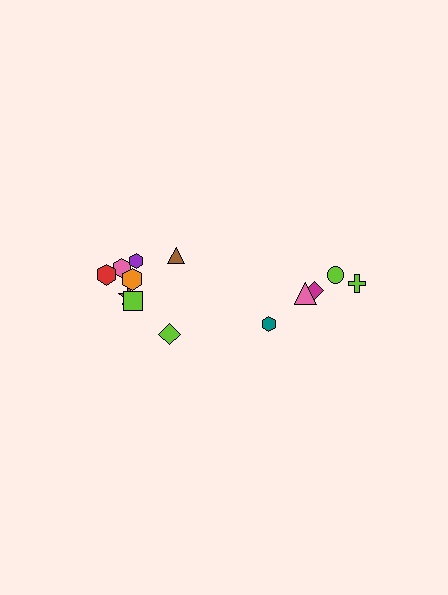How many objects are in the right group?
There are 5 objects.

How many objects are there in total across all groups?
There are 13 objects.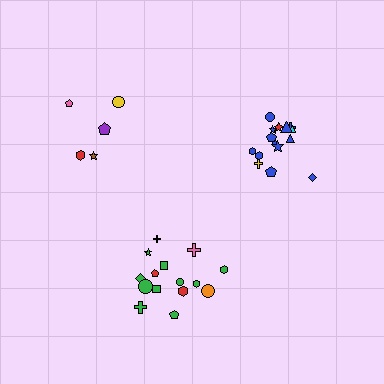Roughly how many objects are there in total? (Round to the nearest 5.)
Roughly 35 objects in total.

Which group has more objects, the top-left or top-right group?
The top-right group.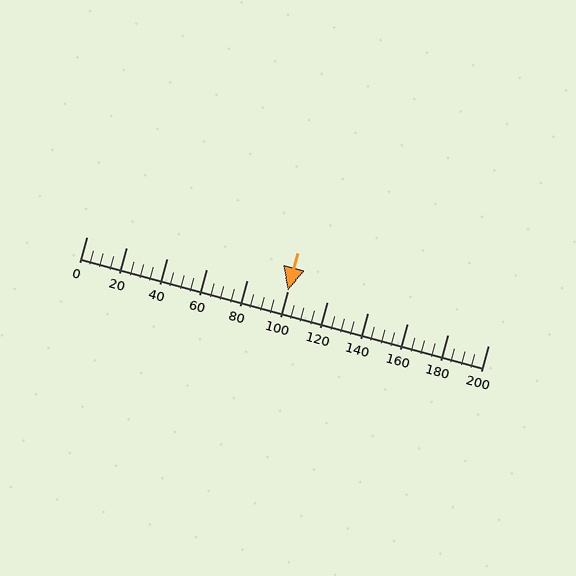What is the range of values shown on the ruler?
The ruler shows values from 0 to 200.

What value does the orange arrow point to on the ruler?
The orange arrow points to approximately 100.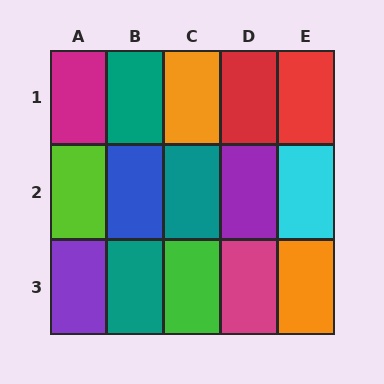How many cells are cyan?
1 cell is cyan.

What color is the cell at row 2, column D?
Purple.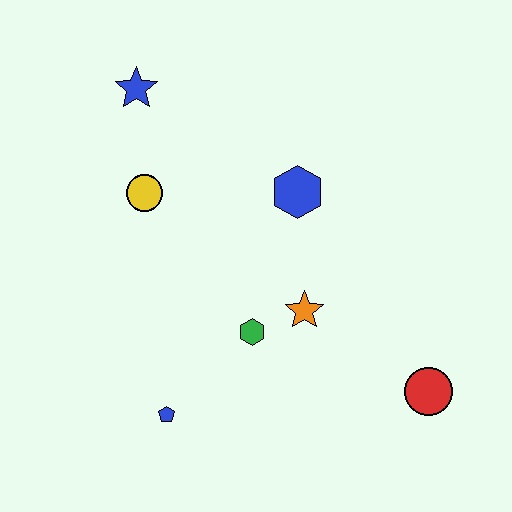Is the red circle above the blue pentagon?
Yes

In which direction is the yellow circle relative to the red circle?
The yellow circle is to the left of the red circle.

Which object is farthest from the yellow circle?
The red circle is farthest from the yellow circle.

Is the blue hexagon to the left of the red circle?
Yes